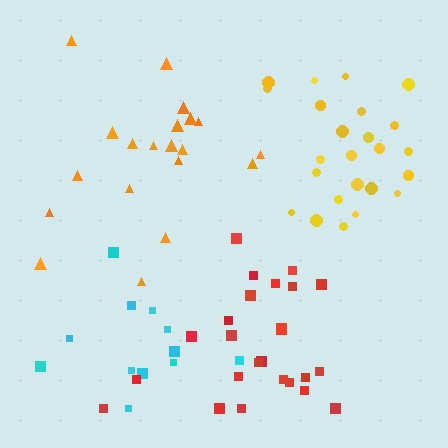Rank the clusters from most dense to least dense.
yellow, red, orange, cyan.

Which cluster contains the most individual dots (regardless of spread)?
Red (25).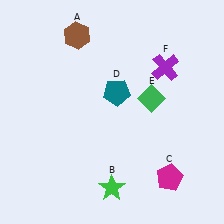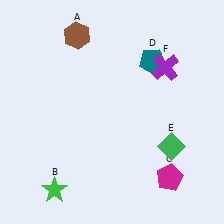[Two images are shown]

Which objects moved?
The objects that moved are: the green star (B), the teal pentagon (D), the green diamond (E).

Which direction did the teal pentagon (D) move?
The teal pentagon (D) moved right.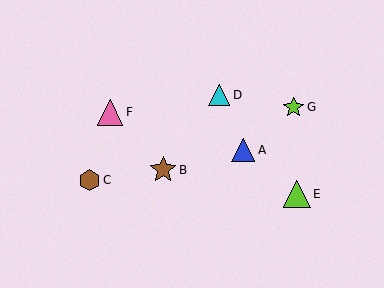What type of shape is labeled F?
Shape F is a pink triangle.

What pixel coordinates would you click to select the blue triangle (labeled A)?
Click at (243, 150) to select the blue triangle A.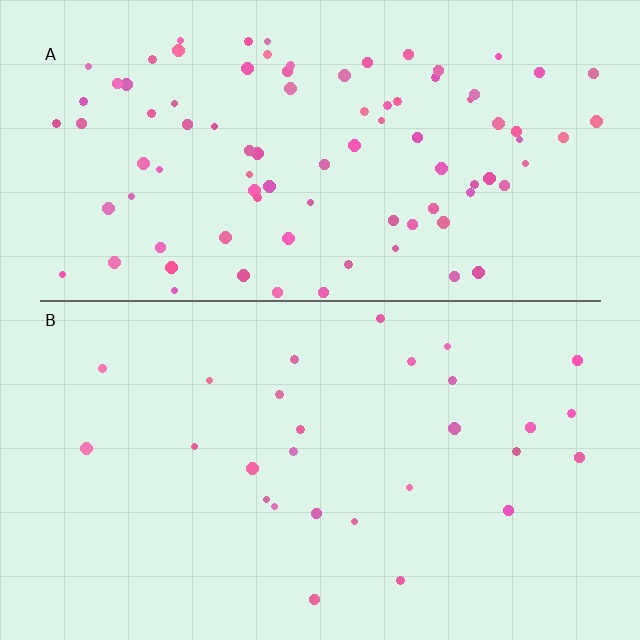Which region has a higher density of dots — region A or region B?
A (the top).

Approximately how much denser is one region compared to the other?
Approximately 3.3× — region A over region B.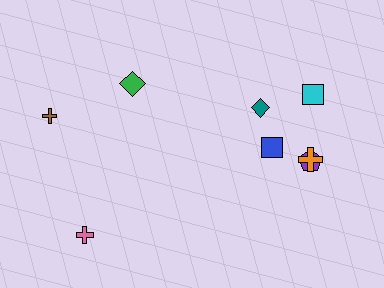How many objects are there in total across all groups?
There are 8 objects.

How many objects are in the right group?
There are 5 objects.